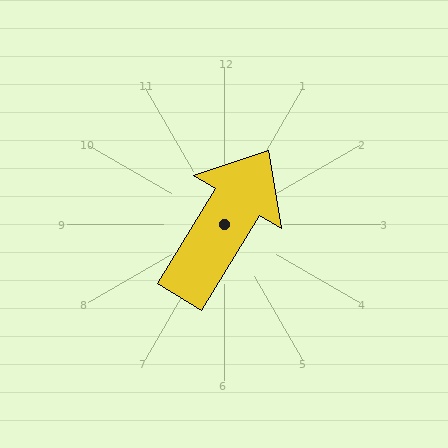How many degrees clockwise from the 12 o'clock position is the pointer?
Approximately 31 degrees.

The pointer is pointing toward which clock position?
Roughly 1 o'clock.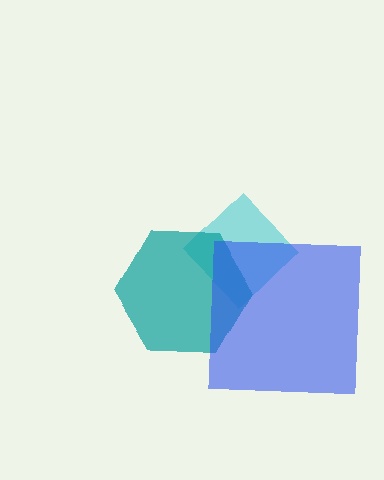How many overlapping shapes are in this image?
There are 3 overlapping shapes in the image.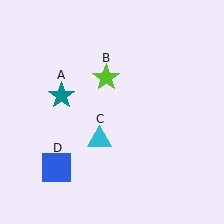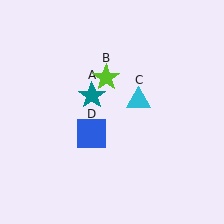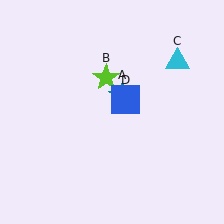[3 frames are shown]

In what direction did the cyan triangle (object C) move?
The cyan triangle (object C) moved up and to the right.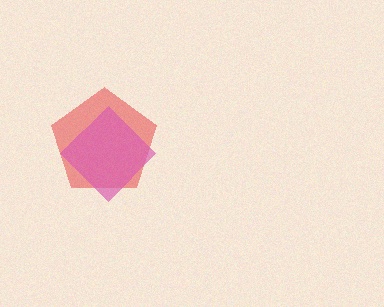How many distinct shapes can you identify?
There are 2 distinct shapes: a red pentagon, a pink diamond.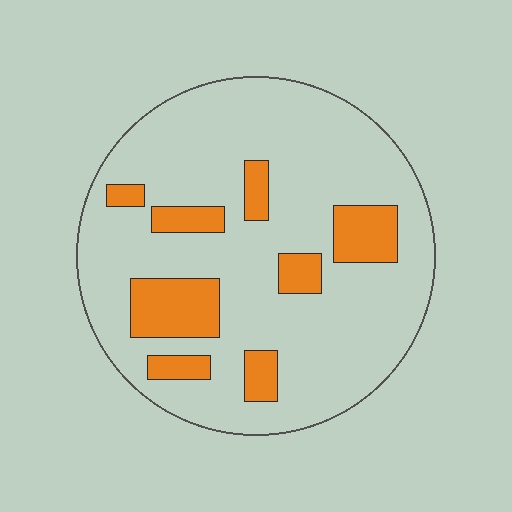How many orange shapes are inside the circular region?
8.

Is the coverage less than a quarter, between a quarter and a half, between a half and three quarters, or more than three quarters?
Less than a quarter.